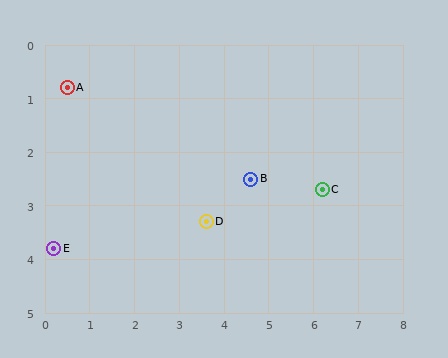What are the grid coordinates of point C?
Point C is at approximately (6.2, 2.7).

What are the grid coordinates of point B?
Point B is at approximately (4.6, 2.5).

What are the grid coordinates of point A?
Point A is at approximately (0.5, 0.8).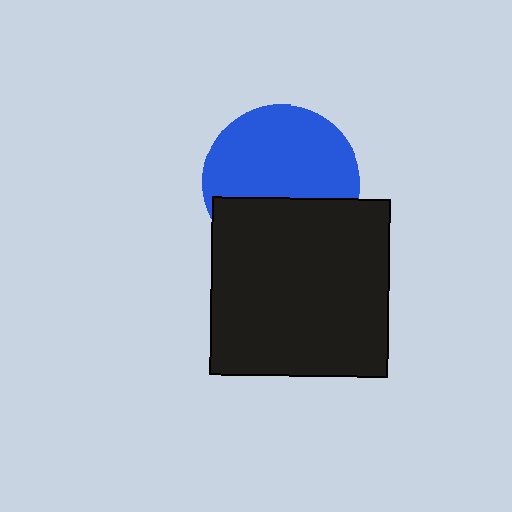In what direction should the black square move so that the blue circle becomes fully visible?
The black square should move down. That is the shortest direction to clear the overlap and leave the blue circle fully visible.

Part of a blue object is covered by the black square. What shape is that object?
It is a circle.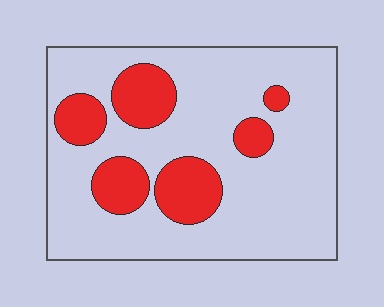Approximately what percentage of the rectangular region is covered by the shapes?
Approximately 20%.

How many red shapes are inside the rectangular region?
6.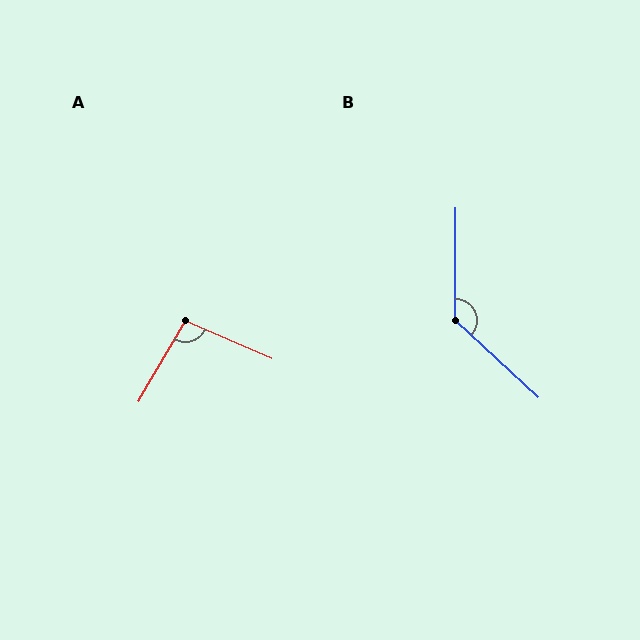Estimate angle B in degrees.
Approximately 132 degrees.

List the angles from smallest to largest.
A (97°), B (132°).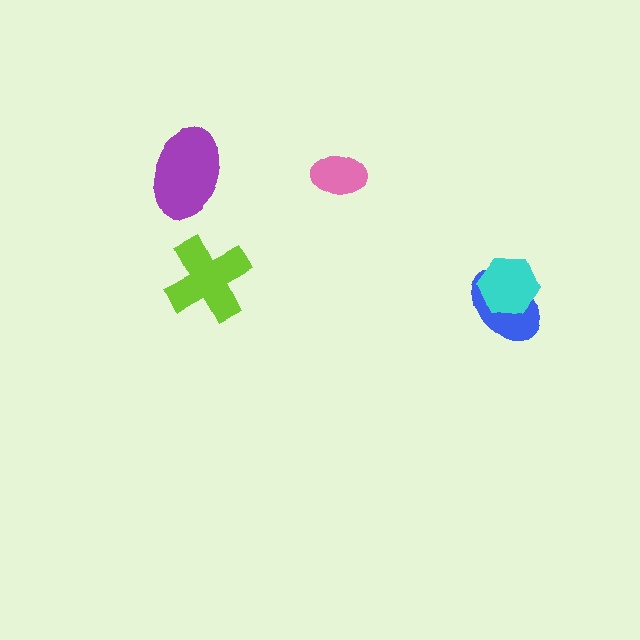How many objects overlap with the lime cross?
0 objects overlap with the lime cross.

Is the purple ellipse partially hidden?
No, no other shape covers it.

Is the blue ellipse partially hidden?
Yes, it is partially covered by another shape.